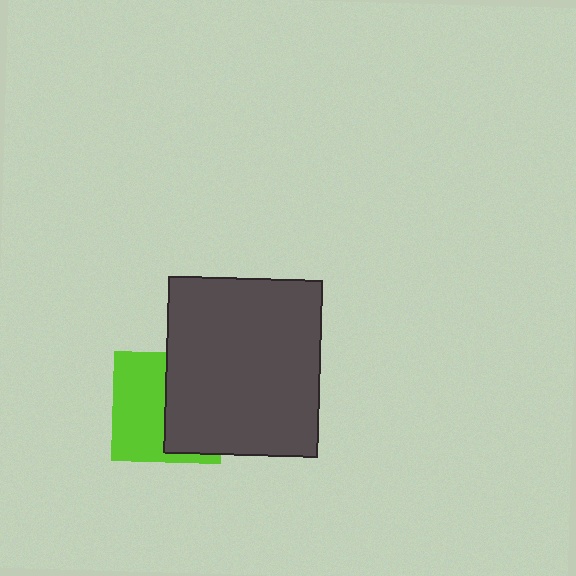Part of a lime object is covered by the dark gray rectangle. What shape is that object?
It is a square.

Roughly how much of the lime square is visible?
About half of it is visible (roughly 51%).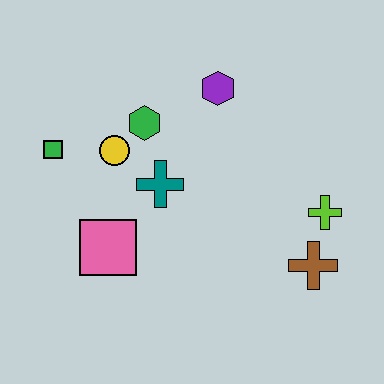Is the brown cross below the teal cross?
Yes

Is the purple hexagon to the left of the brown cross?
Yes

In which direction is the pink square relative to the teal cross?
The pink square is below the teal cross.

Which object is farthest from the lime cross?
The green square is farthest from the lime cross.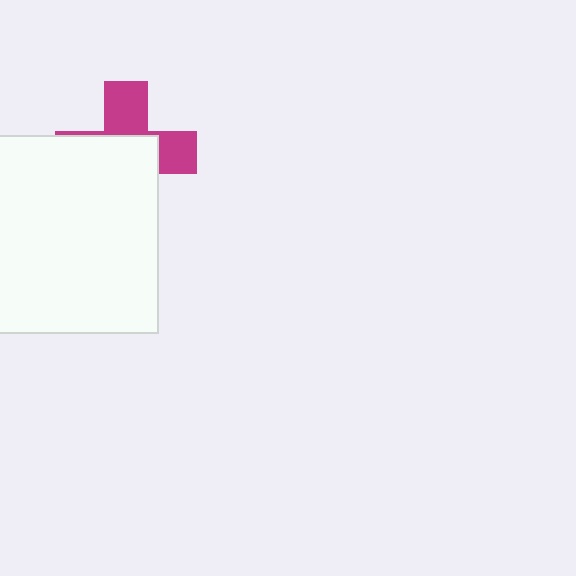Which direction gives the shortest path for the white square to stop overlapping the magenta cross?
Moving toward the lower-left gives the shortest separation.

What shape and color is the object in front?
The object in front is a white square.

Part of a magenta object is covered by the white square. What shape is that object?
It is a cross.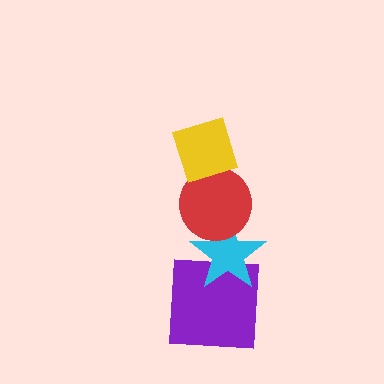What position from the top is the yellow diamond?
The yellow diamond is 1st from the top.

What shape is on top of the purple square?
The cyan star is on top of the purple square.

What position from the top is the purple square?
The purple square is 4th from the top.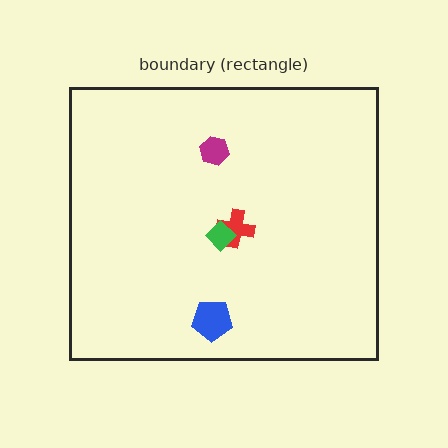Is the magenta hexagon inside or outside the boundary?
Inside.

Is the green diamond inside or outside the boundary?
Inside.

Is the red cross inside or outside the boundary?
Inside.